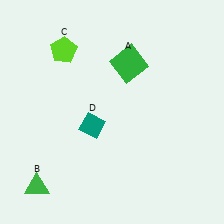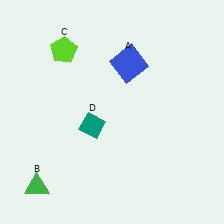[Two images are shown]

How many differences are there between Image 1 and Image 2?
There is 1 difference between the two images.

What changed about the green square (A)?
In Image 1, A is green. In Image 2, it changed to blue.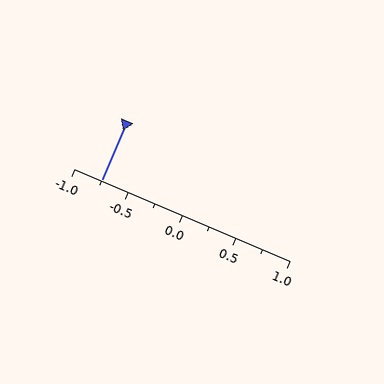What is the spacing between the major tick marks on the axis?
The major ticks are spaced 0.5 apart.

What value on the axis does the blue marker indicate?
The marker indicates approximately -0.75.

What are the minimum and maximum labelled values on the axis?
The axis runs from -1.0 to 1.0.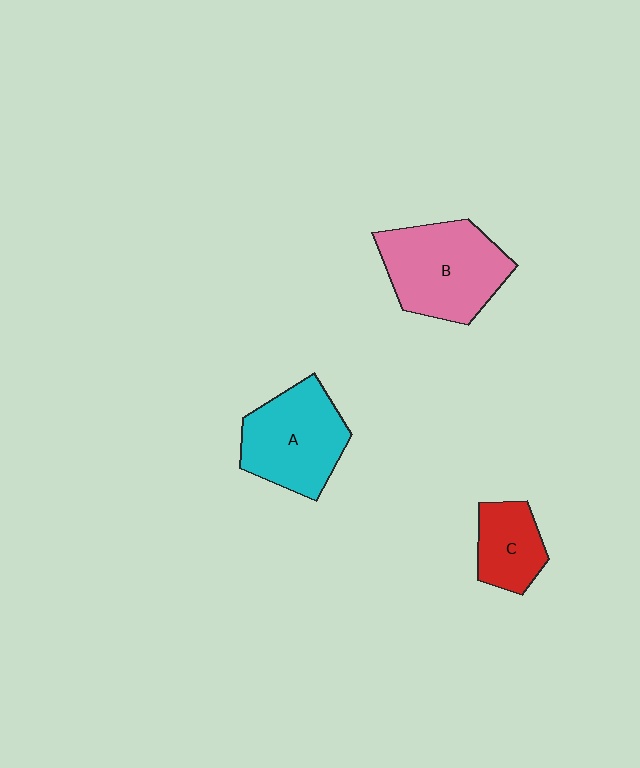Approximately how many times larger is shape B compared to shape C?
Approximately 1.9 times.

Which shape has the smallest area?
Shape C (red).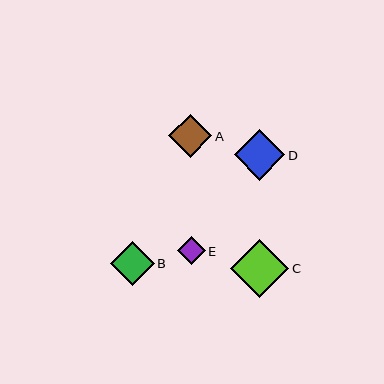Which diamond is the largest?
Diamond C is the largest with a size of approximately 58 pixels.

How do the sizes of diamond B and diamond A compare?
Diamond B and diamond A are approximately the same size.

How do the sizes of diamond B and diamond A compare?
Diamond B and diamond A are approximately the same size.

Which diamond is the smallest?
Diamond E is the smallest with a size of approximately 28 pixels.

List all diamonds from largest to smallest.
From largest to smallest: C, D, B, A, E.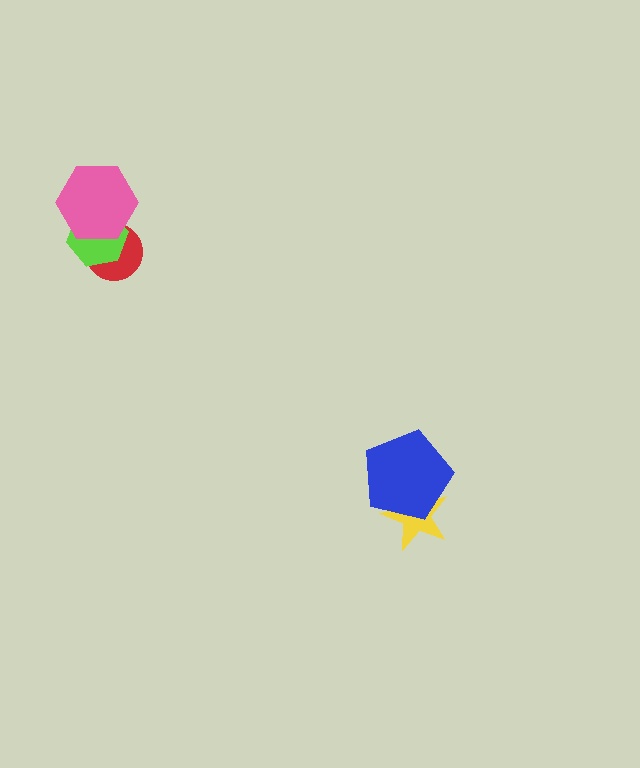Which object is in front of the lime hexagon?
The pink hexagon is in front of the lime hexagon.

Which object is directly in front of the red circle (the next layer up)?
The lime hexagon is directly in front of the red circle.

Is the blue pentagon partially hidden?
No, no other shape covers it.